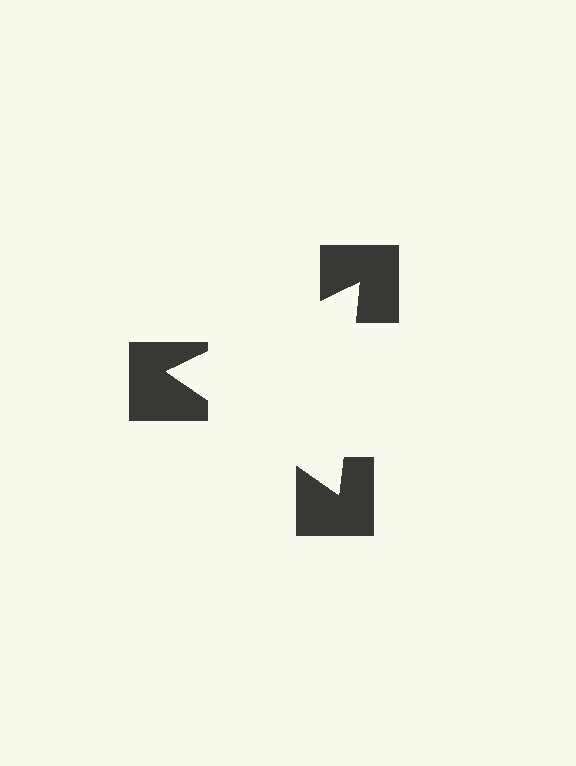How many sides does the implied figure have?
3 sides.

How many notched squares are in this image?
There are 3 — one at each vertex of the illusory triangle.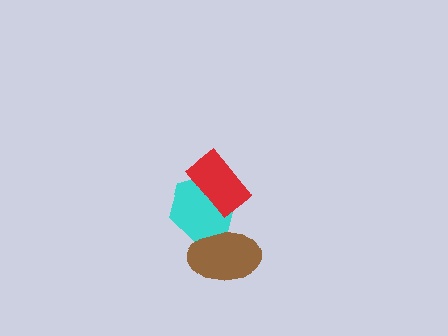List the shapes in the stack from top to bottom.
From top to bottom: the red rectangle, the cyan hexagon, the brown ellipse.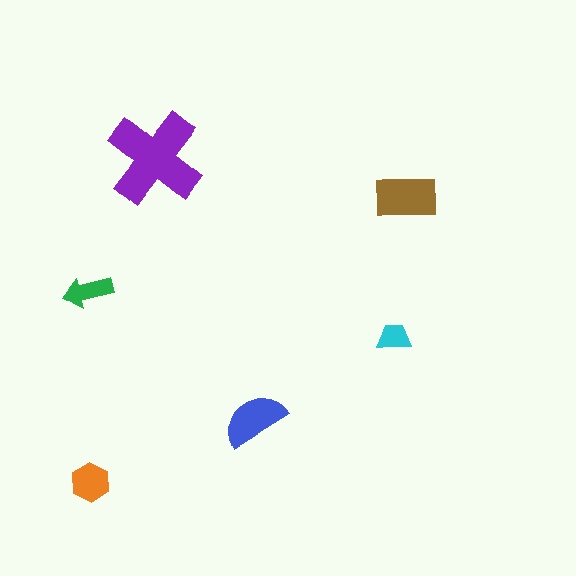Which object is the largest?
The purple cross.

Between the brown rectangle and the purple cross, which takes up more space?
The purple cross.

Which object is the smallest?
The cyan trapezoid.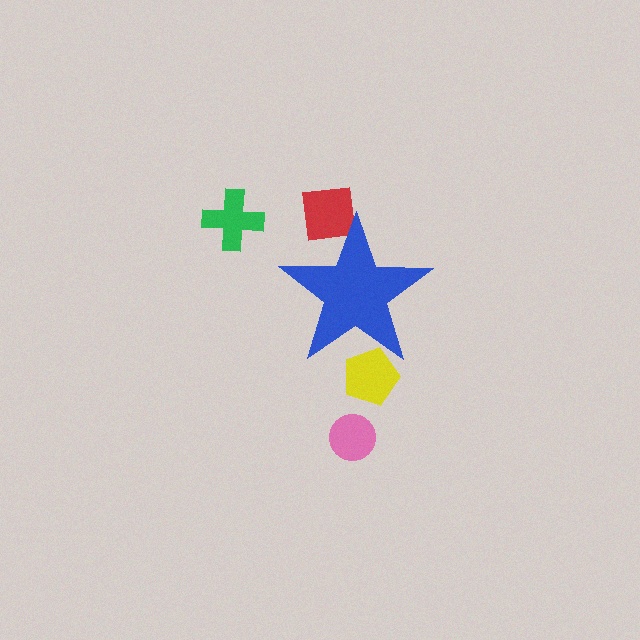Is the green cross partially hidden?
No, the green cross is fully visible.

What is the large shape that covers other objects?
A blue star.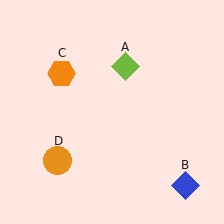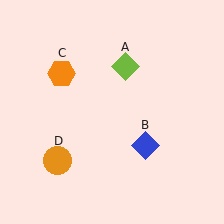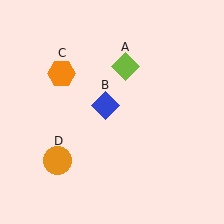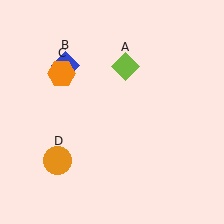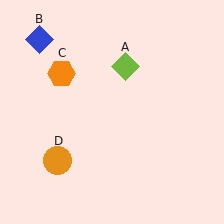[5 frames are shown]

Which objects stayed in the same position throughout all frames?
Lime diamond (object A) and orange hexagon (object C) and orange circle (object D) remained stationary.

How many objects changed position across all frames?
1 object changed position: blue diamond (object B).